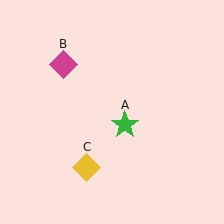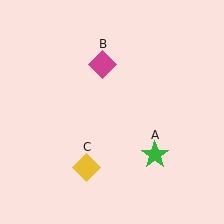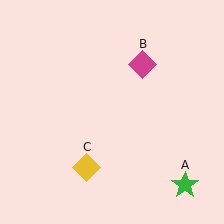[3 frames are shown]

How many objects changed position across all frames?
2 objects changed position: green star (object A), magenta diamond (object B).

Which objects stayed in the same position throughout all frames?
Yellow diamond (object C) remained stationary.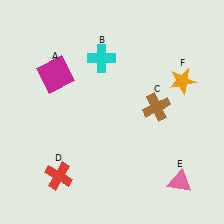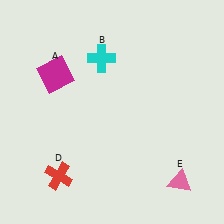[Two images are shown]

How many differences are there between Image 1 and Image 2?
There are 2 differences between the two images.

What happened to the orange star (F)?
The orange star (F) was removed in Image 2. It was in the top-right area of Image 1.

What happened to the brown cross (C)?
The brown cross (C) was removed in Image 2. It was in the top-right area of Image 1.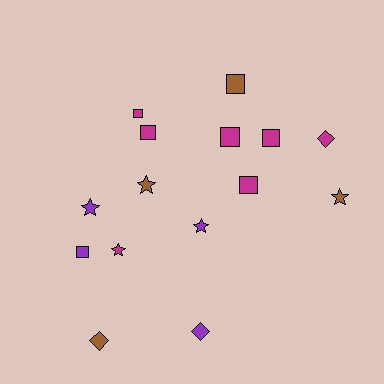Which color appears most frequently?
Magenta, with 7 objects.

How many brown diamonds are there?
There is 1 brown diamond.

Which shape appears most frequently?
Square, with 7 objects.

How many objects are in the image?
There are 15 objects.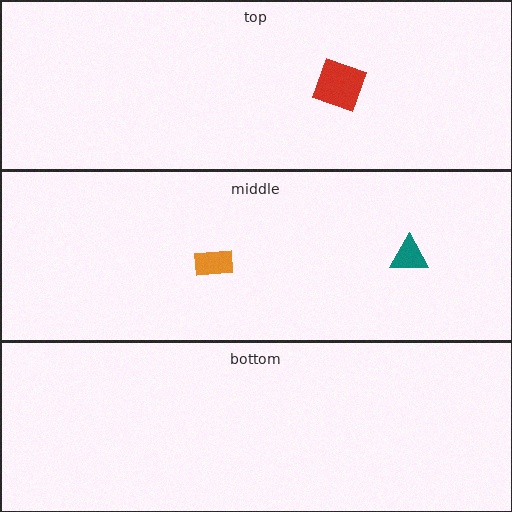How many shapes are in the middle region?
2.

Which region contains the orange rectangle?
The middle region.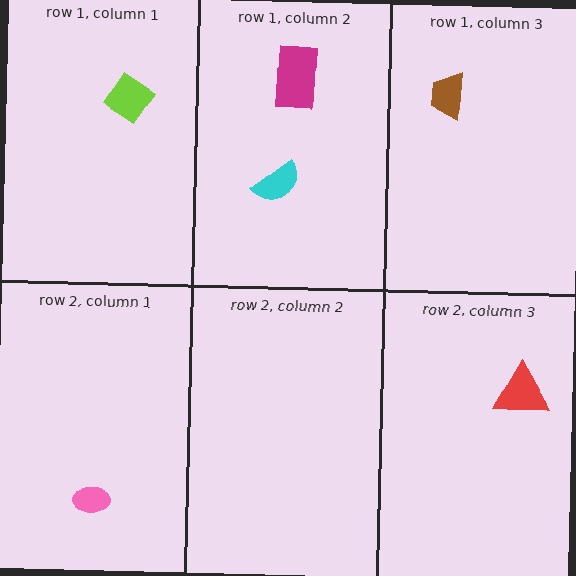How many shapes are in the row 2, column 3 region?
1.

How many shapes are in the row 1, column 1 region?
1.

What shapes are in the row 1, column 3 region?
The brown trapezoid.